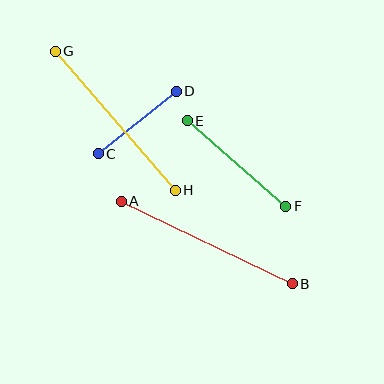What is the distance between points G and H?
The distance is approximately 184 pixels.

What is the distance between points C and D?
The distance is approximately 100 pixels.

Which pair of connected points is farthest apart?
Points A and B are farthest apart.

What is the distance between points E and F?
The distance is approximately 131 pixels.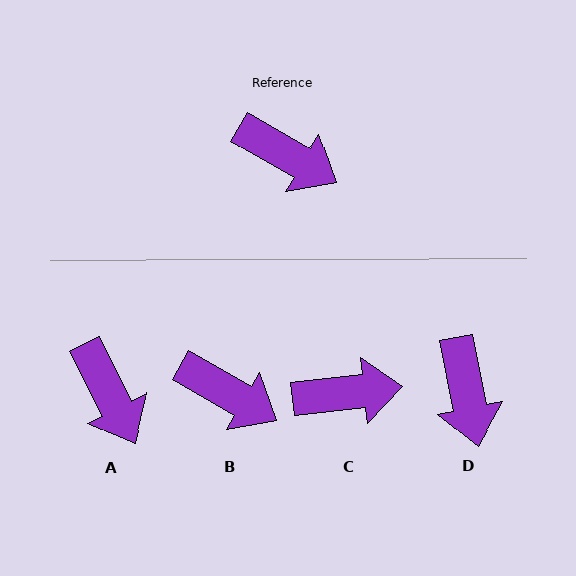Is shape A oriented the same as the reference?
No, it is off by about 34 degrees.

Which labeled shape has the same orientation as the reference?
B.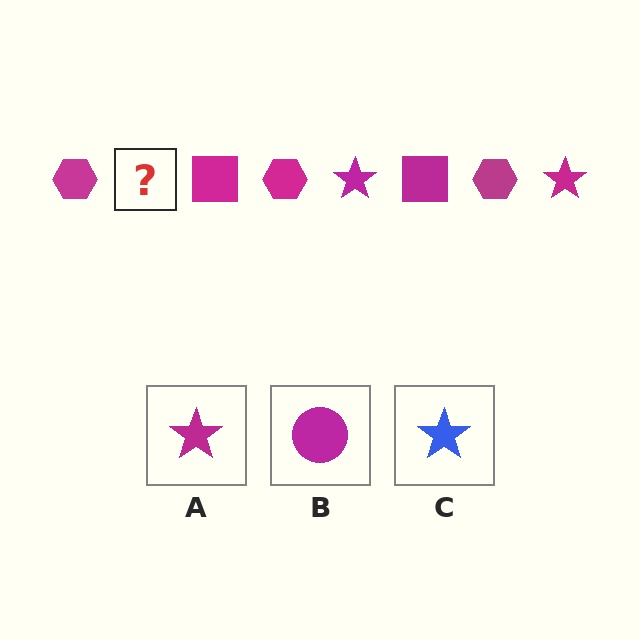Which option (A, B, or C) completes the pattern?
A.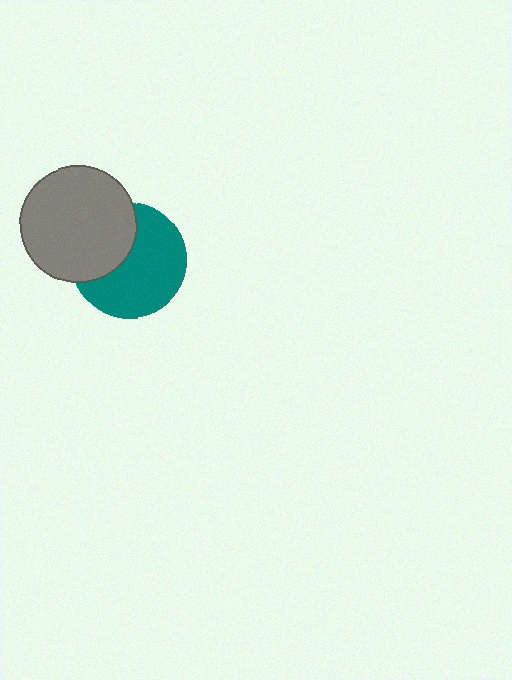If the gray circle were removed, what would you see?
You would see the complete teal circle.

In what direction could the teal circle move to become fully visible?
The teal circle could move toward the lower-right. That would shift it out from behind the gray circle entirely.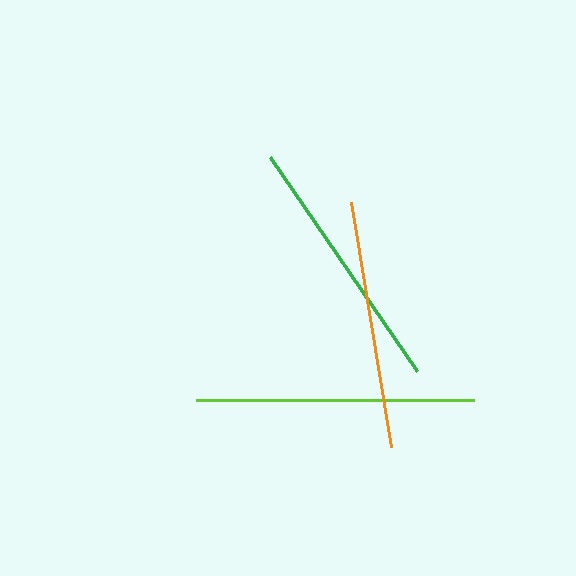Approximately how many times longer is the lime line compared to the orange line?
The lime line is approximately 1.1 times the length of the orange line.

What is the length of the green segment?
The green segment is approximately 259 pixels long.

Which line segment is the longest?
The lime line is the longest at approximately 278 pixels.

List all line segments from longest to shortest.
From longest to shortest: lime, green, orange.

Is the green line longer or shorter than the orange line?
The green line is longer than the orange line.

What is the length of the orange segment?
The orange segment is approximately 248 pixels long.